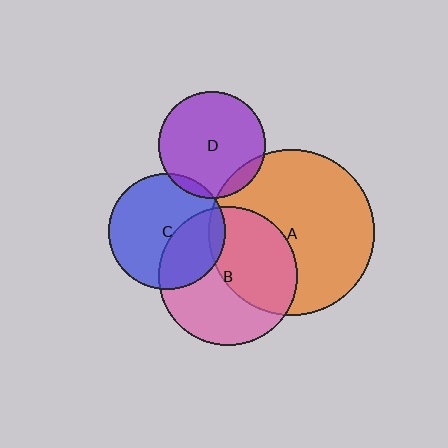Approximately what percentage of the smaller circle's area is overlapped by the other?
Approximately 5%.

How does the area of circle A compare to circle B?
Approximately 1.4 times.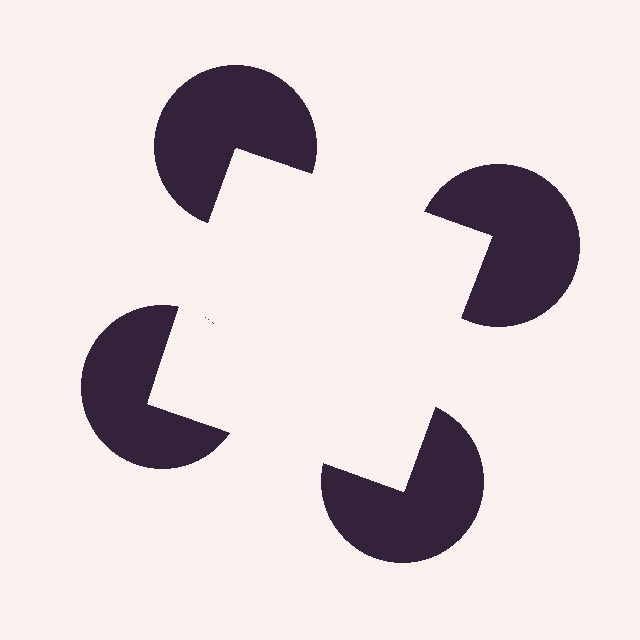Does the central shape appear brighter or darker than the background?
It typically appears slightly brighter than the background, even though no actual brightness change is drawn.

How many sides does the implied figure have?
4 sides.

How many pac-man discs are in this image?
There are 4 — one at each vertex of the illusory square.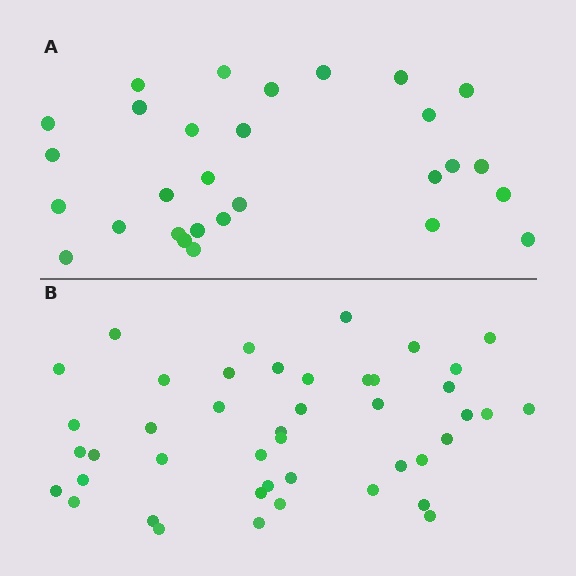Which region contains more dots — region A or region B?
Region B (the bottom region) has more dots.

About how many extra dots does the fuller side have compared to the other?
Region B has approximately 15 more dots than region A.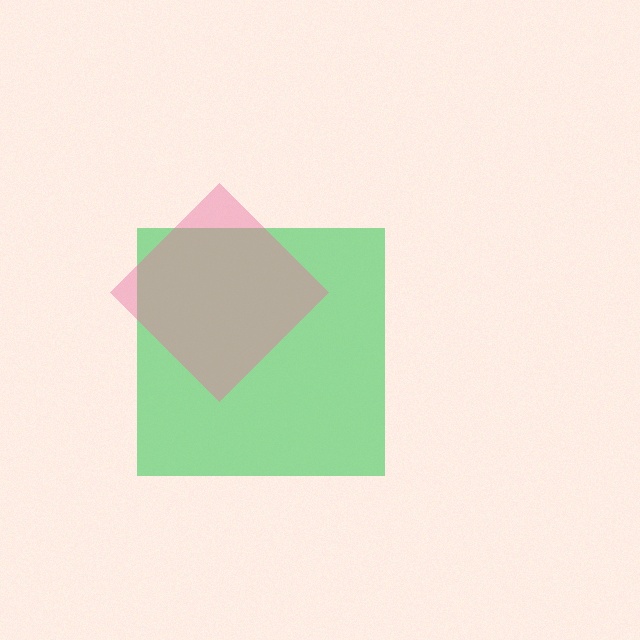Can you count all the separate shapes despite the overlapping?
Yes, there are 2 separate shapes.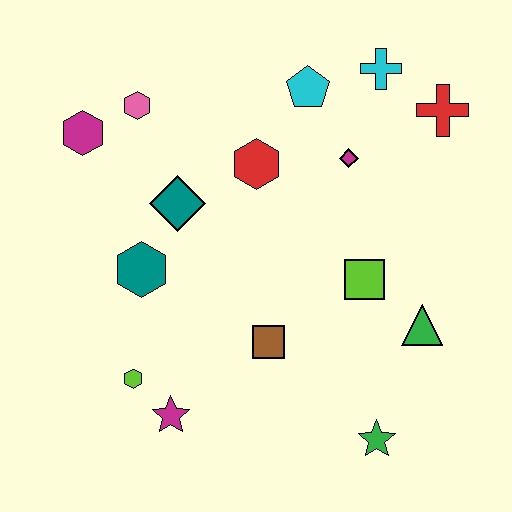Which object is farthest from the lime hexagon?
The red cross is farthest from the lime hexagon.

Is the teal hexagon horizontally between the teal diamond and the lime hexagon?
Yes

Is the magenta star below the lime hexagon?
Yes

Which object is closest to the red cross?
The cyan cross is closest to the red cross.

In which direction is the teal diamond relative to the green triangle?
The teal diamond is to the left of the green triangle.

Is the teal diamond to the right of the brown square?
No